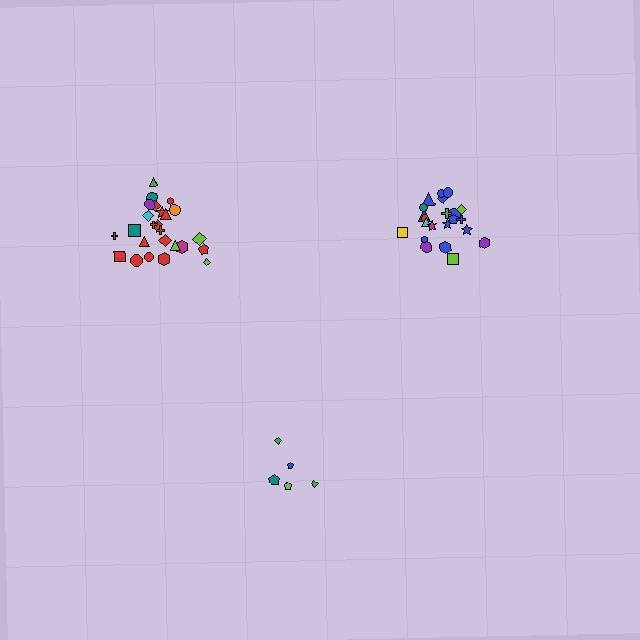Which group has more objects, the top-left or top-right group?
The top-left group.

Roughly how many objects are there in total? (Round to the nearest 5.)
Roughly 50 objects in total.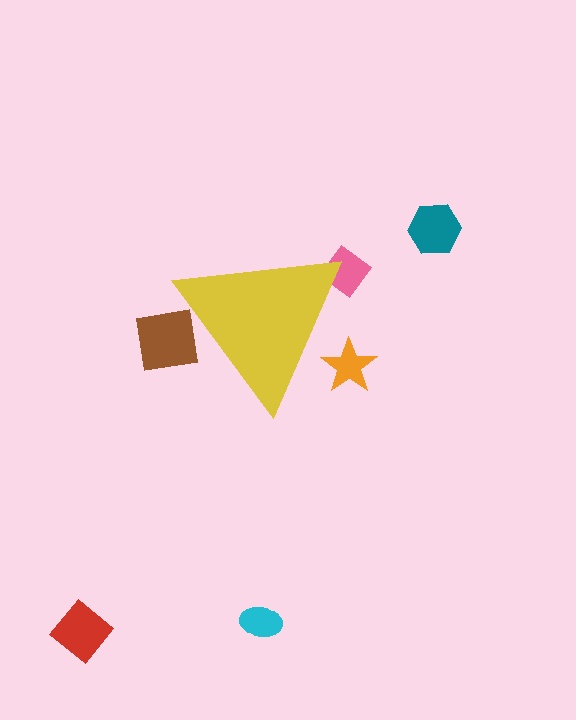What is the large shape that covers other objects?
A yellow triangle.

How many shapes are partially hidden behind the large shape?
3 shapes are partially hidden.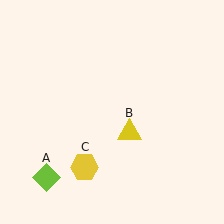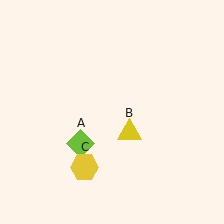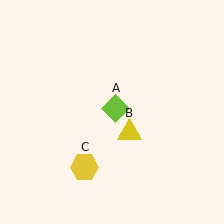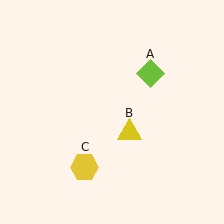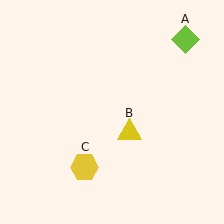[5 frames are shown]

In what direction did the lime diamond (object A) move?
The lime diamond (object A) moved up and to the right.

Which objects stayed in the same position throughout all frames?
Yellow triangle (object B) and yellow hexagon (object C) remained stationary.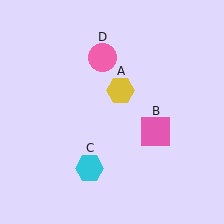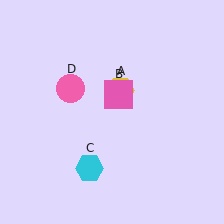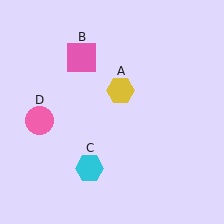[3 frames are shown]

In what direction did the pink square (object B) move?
The pink square (object B) moved up and to the left.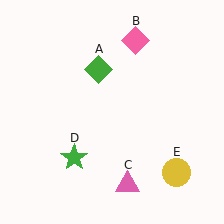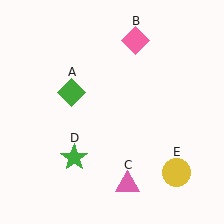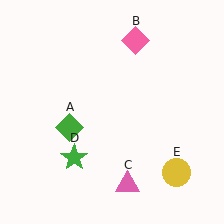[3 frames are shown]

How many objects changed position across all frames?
1 object changed position: green diamond (object A).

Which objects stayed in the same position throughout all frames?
Pink diamond (object B) and pink triangle (object C) and green star (object D) and yellow circle (object E) remained stationary.